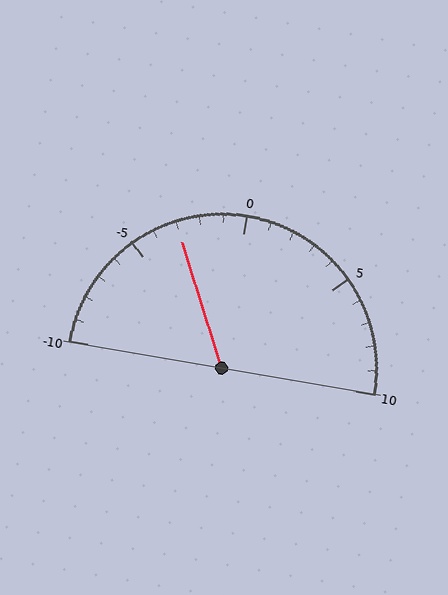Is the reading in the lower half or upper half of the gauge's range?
The reading is in the lower half of the range (-10 to 10).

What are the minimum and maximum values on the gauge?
The gauge ranges from -10 to 10.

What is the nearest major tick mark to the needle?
The nearest major tick mark is -5.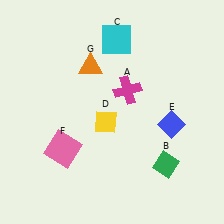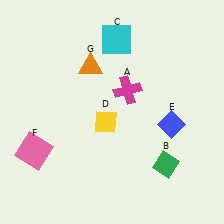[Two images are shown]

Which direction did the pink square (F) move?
The pink square (F) moved left.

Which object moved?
The pink square (F) moved left.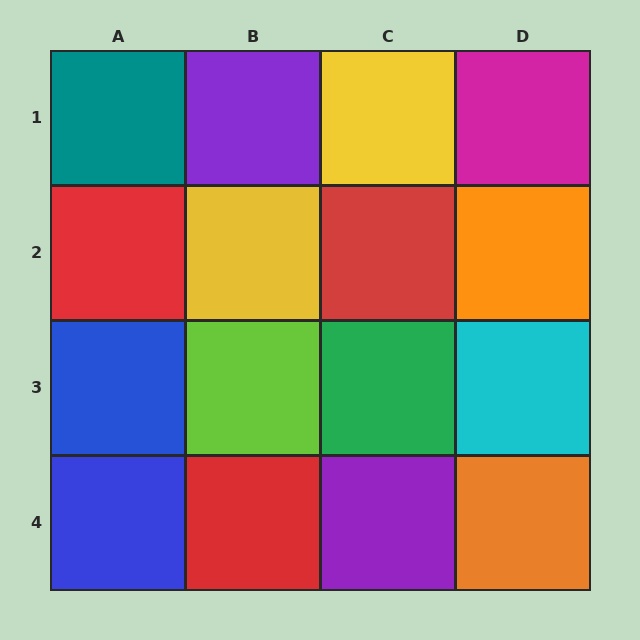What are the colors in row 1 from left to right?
Teal, purple, yellow, magenta.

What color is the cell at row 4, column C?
Purple.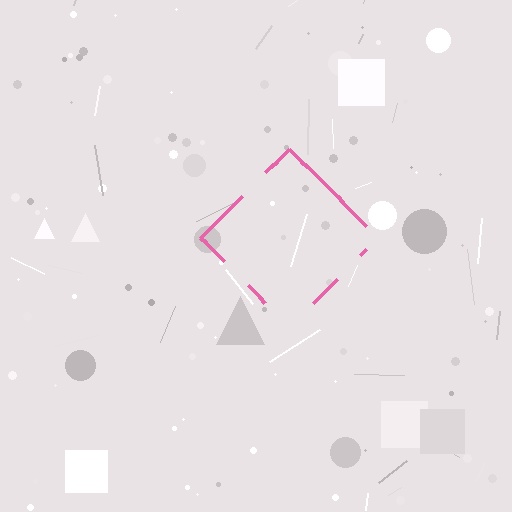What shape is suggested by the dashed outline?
The dashed outline suggests a diamond.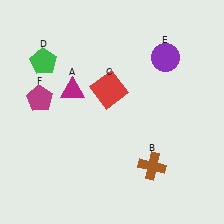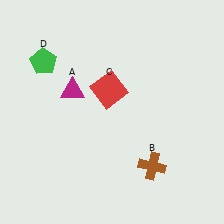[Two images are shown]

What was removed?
The magenta pentagon (F), the purple circle (E) were removed in Image 2.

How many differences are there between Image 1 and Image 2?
There are 2 differences between the two images.